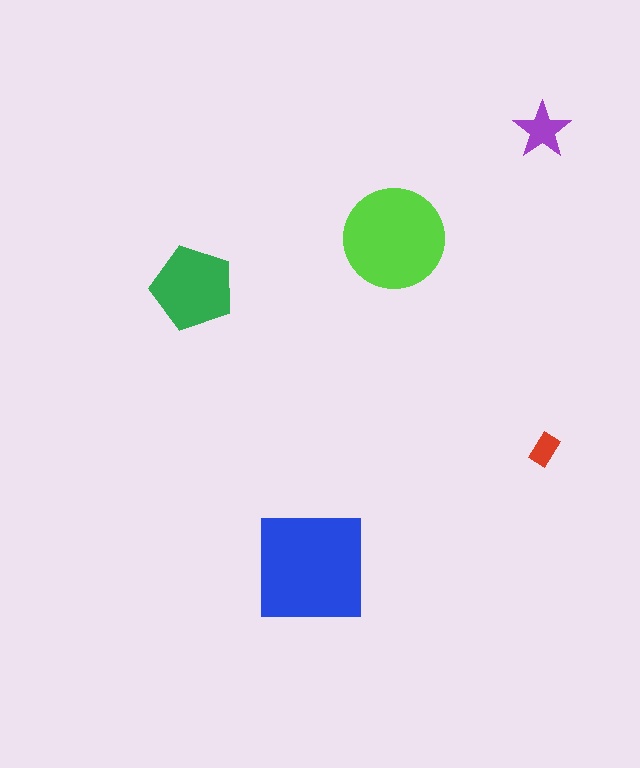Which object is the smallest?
The red rectangle.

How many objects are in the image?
There are 5 objects in the image.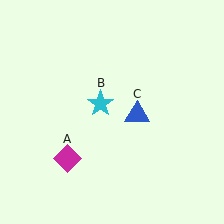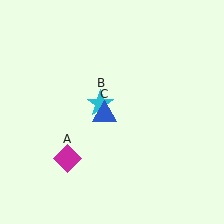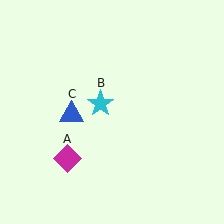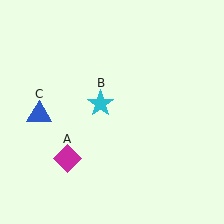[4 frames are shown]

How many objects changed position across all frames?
1 object changed position: blue triangle (object C).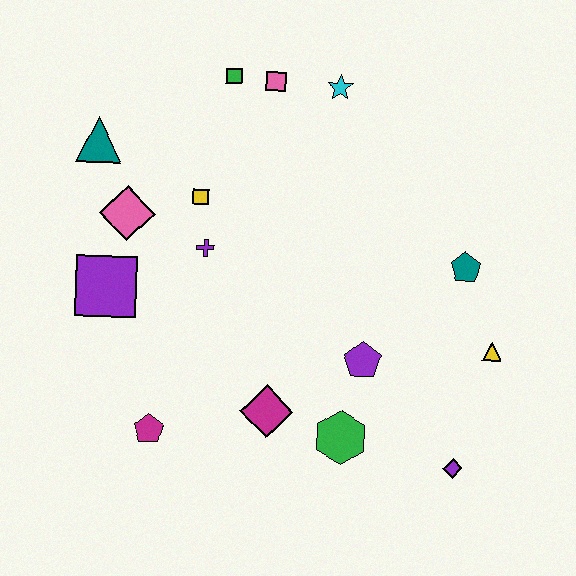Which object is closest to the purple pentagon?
The green hexagon is closest to the purple pentagon.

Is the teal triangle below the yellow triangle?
No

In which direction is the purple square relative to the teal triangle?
The purple square is below the teal triangle.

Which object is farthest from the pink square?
The purple diamond is farthest from the pink square.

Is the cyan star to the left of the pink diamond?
No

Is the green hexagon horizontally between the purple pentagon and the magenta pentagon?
Yes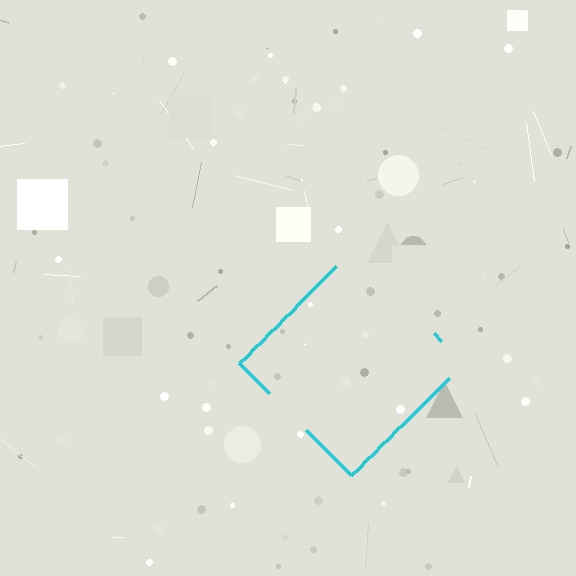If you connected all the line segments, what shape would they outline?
They would outline a diamond.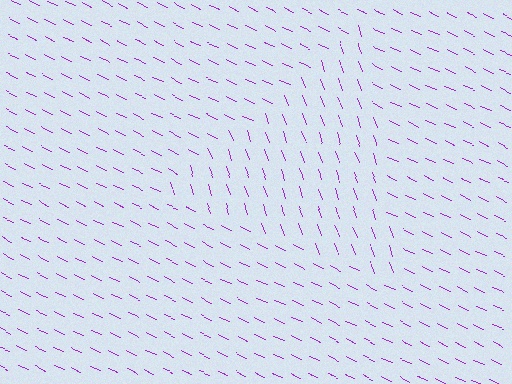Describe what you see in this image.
The image is filled with small purple line segments. A triangle region in the image has lines oriented differently from the surrounding lines, creating a visible texture boundary.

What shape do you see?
I see a triangle.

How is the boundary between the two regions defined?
The boundary is defined purely by a change in line orientation (approximately 45 degrees difference). All lines are the same color and thickness.